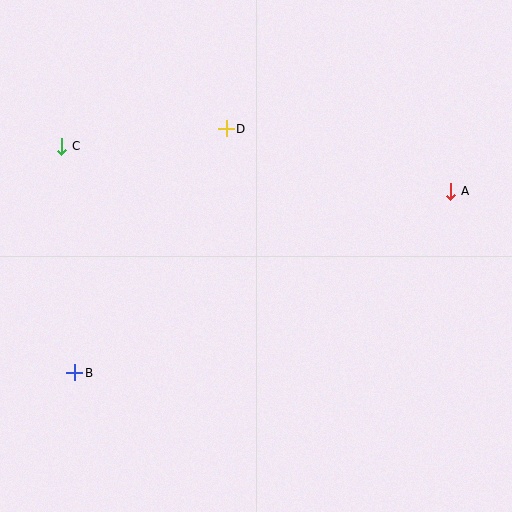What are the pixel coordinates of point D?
Point D is at (226, 129).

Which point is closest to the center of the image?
Point D at (226, 129) is closest to the center.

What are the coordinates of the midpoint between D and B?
The midpoint between D and B is at (150, 251).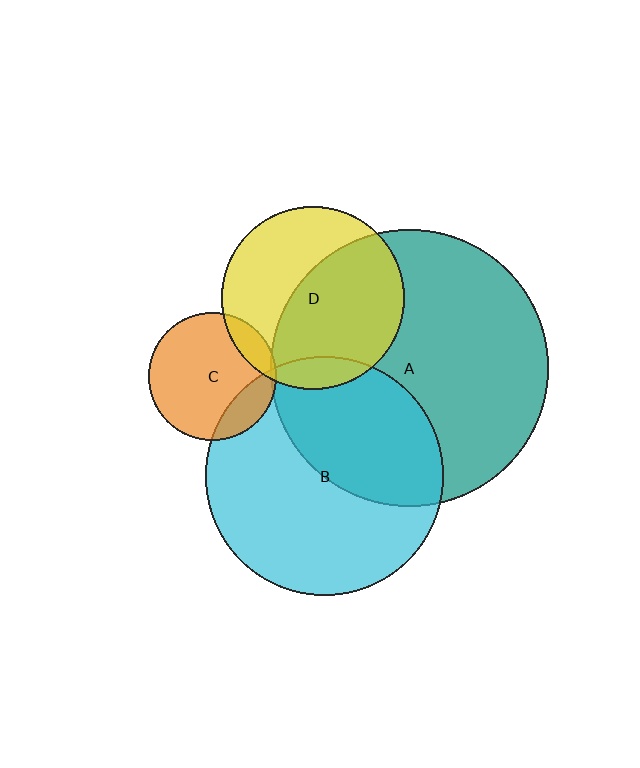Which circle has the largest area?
Circle A (teal).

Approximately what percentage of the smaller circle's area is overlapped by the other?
Approximately 15%.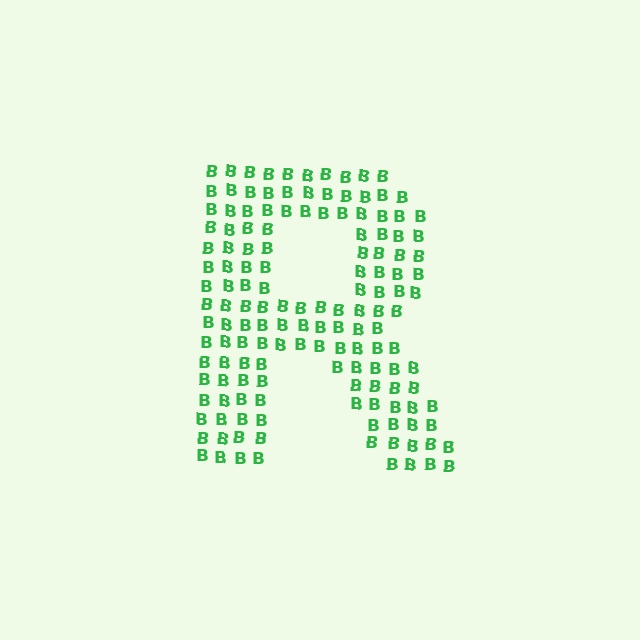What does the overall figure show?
The overall figure shows the letter R.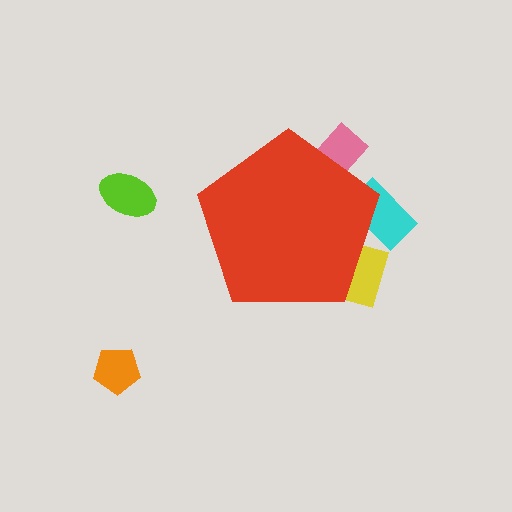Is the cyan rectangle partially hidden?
Yes, the cyan rectangle is partially hidden behind the red pentagon.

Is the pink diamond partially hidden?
Yes, the pink diamond is partially hidden behind the red pentagon.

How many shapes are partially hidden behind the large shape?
3 shapes are partially hidden.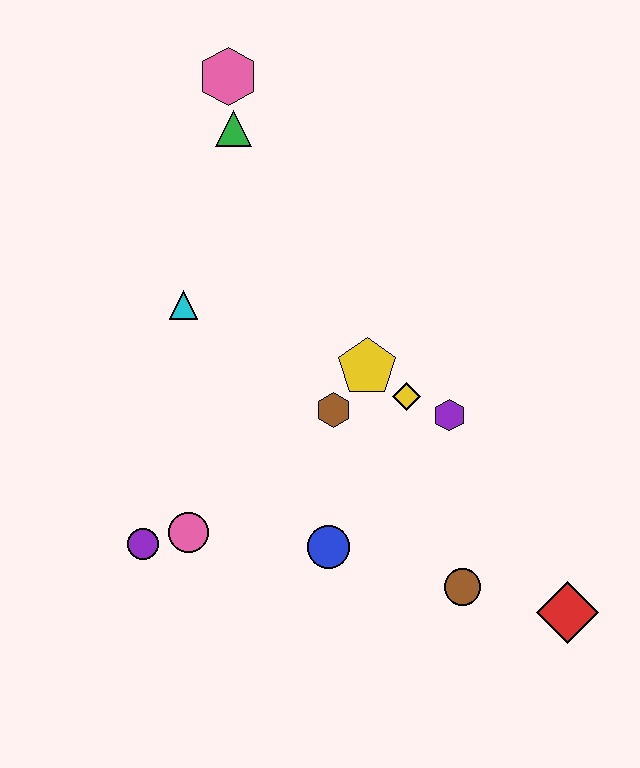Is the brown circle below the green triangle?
Yes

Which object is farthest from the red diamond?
The pink hexagon is farthest from the red diamond.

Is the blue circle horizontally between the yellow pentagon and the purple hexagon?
No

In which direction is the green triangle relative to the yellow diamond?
The green triangle is above the yellow diamond.